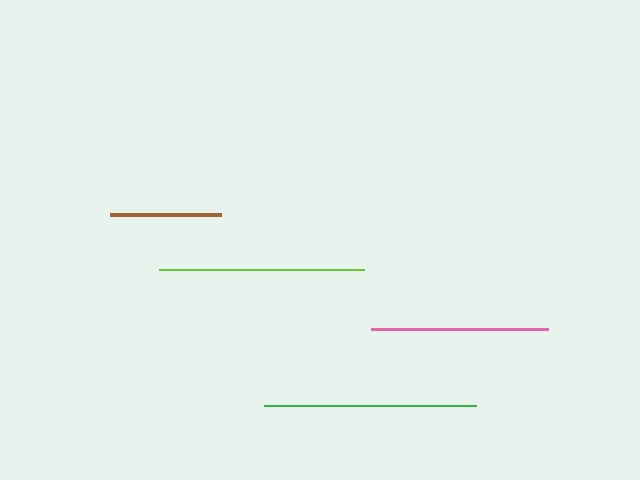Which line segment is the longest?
The green line is the longest at approximately 212 pixels.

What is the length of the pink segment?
The pink segment is approximately 177 pixels long.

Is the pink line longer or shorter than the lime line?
The lime line is longer than the pink line.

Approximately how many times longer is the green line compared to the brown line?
The green line is approximately 1.9 times the length of the brown line.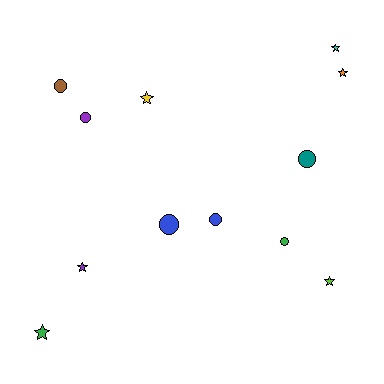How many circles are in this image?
There are 6 circles.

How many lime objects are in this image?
There is 1 lime object.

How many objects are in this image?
There are 12 objects.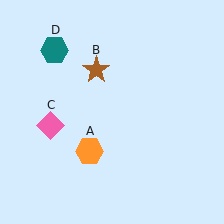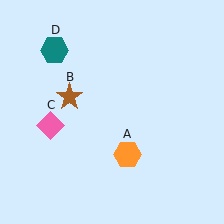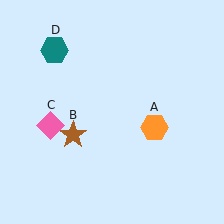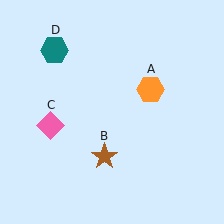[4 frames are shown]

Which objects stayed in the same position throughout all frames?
Pink diamond (object C) and teal hexagon (object D) remained stationary.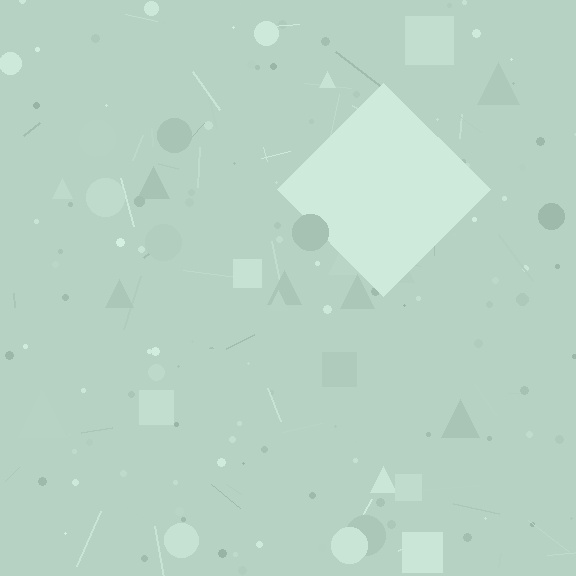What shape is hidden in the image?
A diamond is hidden in the image.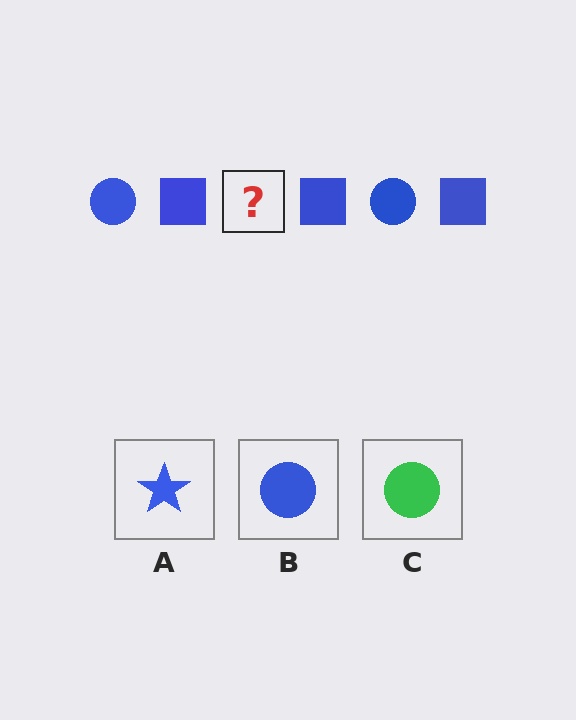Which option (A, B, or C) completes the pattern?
B.